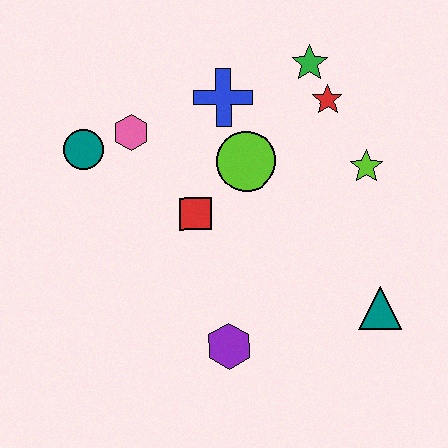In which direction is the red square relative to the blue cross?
The red square is below the blue cross.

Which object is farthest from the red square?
The teal triangle is farthest from the red square.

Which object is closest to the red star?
The green star is closest to the red star.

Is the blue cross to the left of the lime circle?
Yes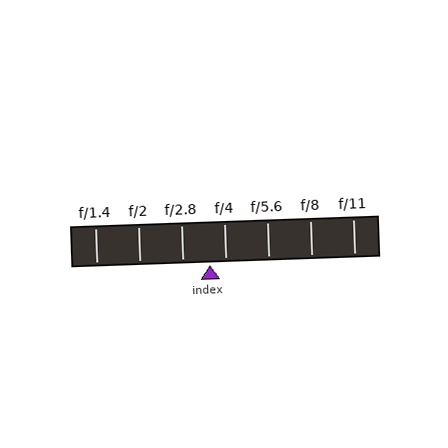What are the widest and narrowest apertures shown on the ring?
The widest aperture shown is f/1.4 and the narrowest is f/11.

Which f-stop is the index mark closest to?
The index mark is closest to f/4.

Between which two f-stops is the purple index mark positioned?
The index mark is between f/2.8 and f/4.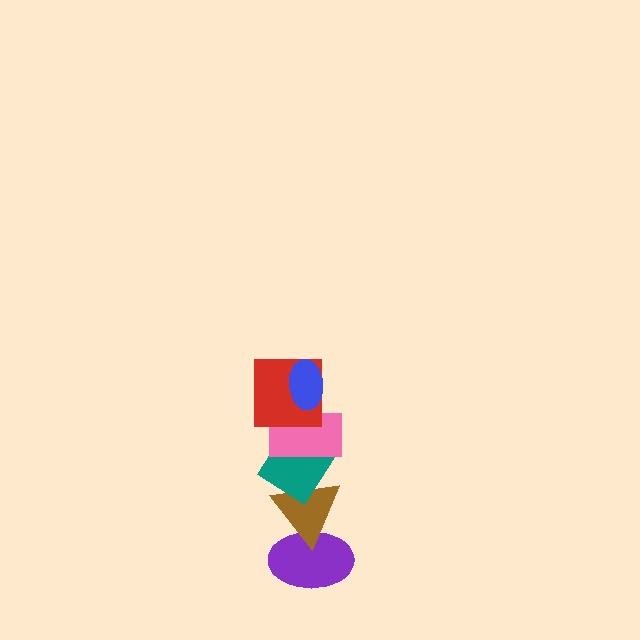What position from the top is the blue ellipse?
The blue ellipse is 1st from the top.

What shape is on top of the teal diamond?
The pink rectangle is on top of the teal diamond.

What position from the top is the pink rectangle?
The pink rectangle is 3rd from the top.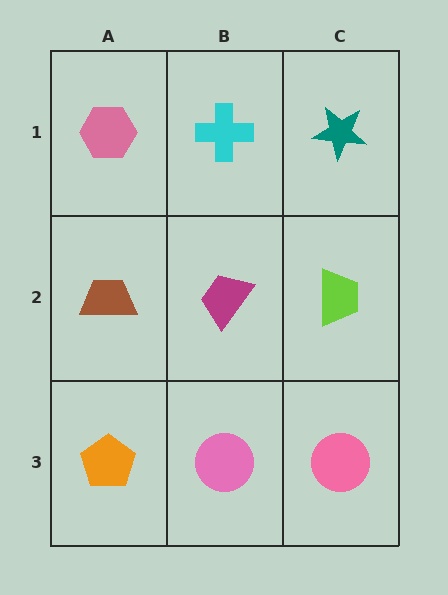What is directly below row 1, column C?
A lime trapezoid.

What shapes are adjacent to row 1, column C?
A lime trapezoid (row 2, column C), a cyan cross (row 1, column B).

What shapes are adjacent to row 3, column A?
A brown trapezoid (row 2, column A), a pink circle (row 3, column B).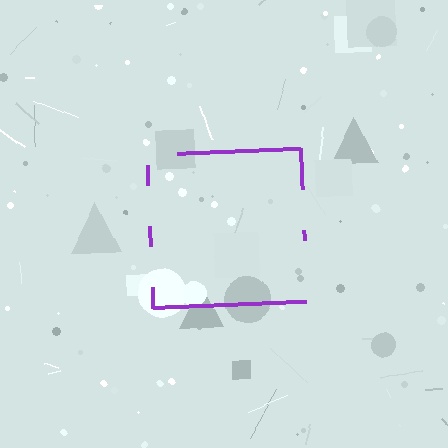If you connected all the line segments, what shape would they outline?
They would outline a square.